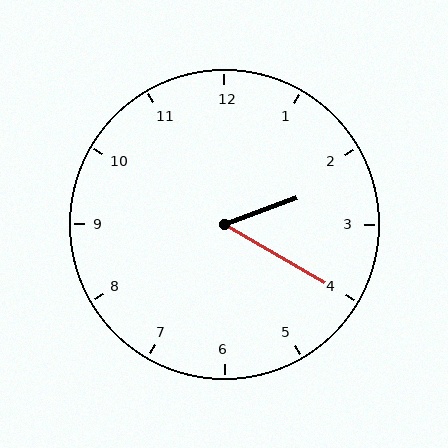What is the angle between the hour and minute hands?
Approximately 50 degrees.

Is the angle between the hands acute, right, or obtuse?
It is acute.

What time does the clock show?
2:20.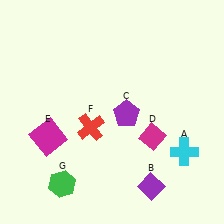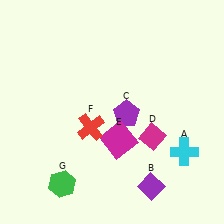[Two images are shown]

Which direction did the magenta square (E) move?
The magenta square (E) moved right.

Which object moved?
The magenta square (E) moved right.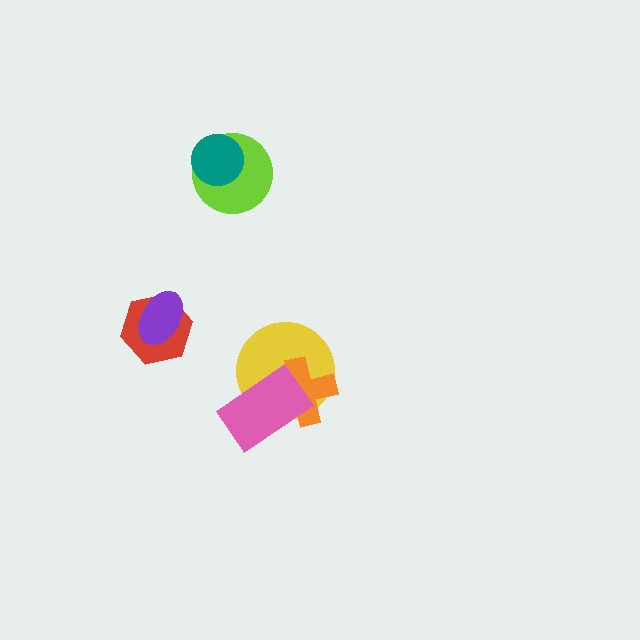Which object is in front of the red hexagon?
The purple ellipse is in front of the red hexagon.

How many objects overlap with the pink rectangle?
2 objects overlap with the pink rectangle.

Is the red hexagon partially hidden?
Yes, it is partially covered by another shape.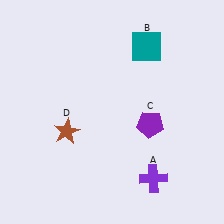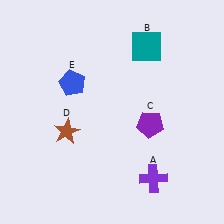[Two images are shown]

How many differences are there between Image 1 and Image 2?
There is 1 difference between the two images.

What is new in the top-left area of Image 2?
A blue pentagon (E) was added in the top-left area of Image 2.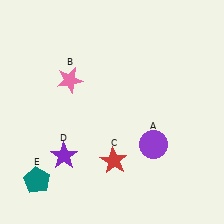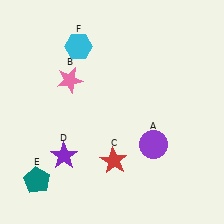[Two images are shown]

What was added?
A cyan hexagon (F) was added in Image 2.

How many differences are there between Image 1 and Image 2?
There is 1 difference between the two images.